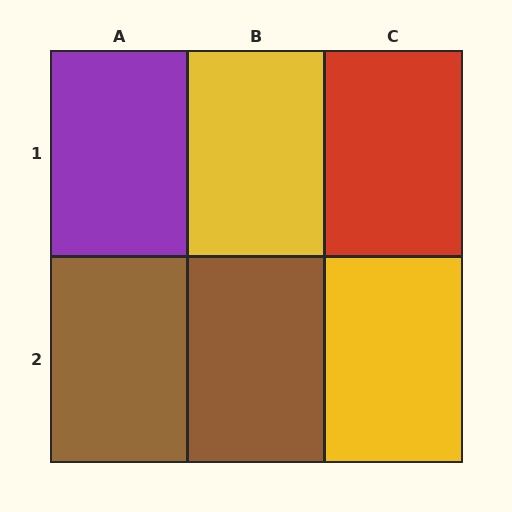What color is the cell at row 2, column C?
Yellow.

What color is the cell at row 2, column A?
Brown.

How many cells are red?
1 cell is red.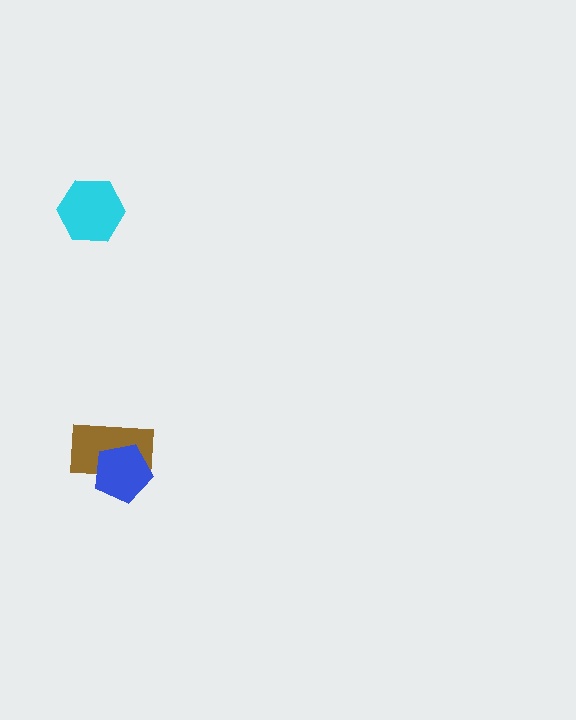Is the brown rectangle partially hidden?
Yes, it is partially covered by another shape.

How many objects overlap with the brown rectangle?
1 object overlaps with the brown rectangle.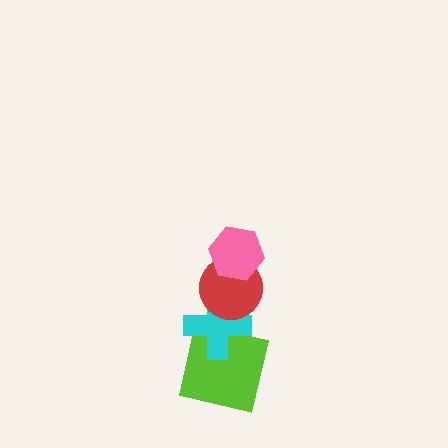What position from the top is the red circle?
The red circle is 2nd from the top.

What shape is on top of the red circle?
The pink hexagon is on top of the red circle.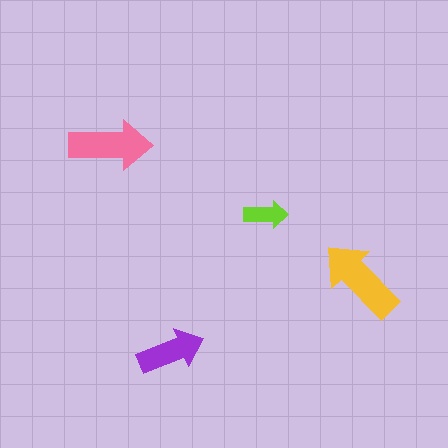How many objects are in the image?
There are 4 objects in the image.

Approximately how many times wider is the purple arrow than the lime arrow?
About 1.5 times wider.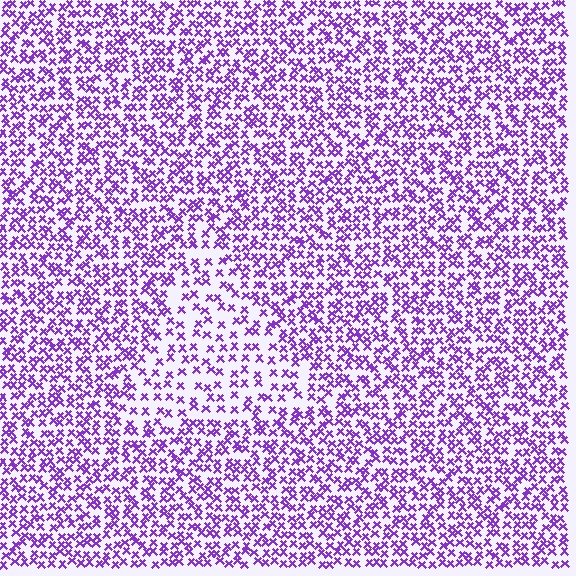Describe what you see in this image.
The image contains small purple elements arranged at two different densities. A triangle-shaped region is visible where the elements are less densely packed than the surrounding area.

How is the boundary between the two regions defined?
The boundary is defined by a change in element density (approximately 1.8x ratio). All elements are the same color, size, and shape.